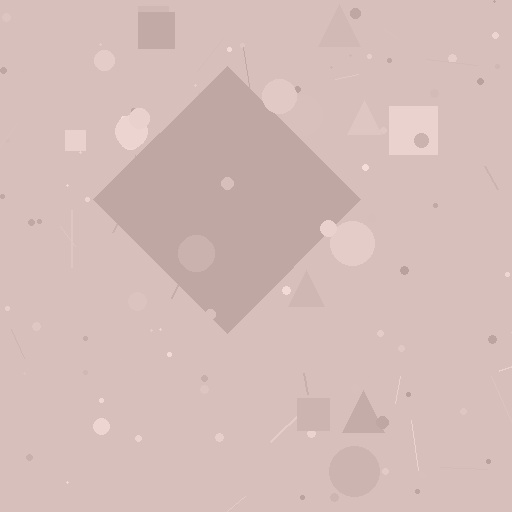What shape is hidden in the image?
A diamond is hidden in the image.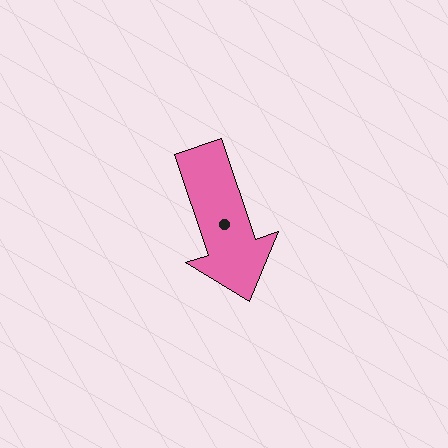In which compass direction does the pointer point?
South.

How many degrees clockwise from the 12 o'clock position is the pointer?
Approximately 162 degrees.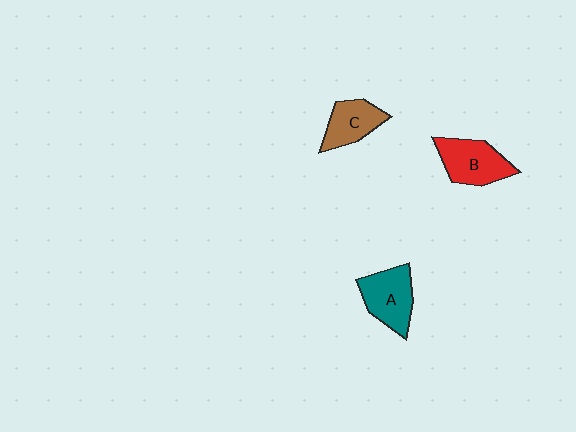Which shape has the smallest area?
Shape C (brown).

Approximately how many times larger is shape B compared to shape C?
Approximately 1.3 times.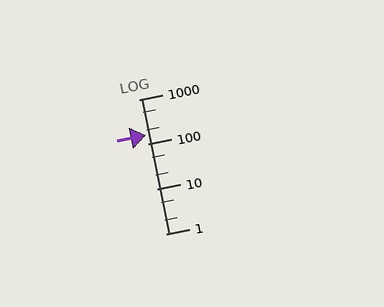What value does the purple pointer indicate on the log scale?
The pointer indicates approximately 160.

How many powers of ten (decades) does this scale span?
The scale spans 3 decades, from 1 to 1000.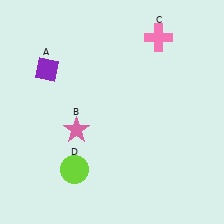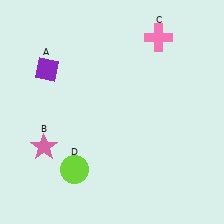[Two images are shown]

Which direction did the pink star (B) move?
The pink star (B) moved left.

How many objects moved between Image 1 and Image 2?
1 object moved between the two images.